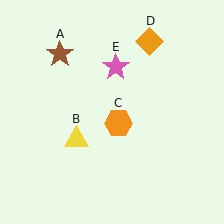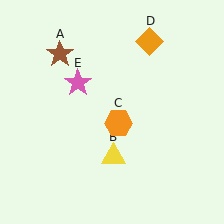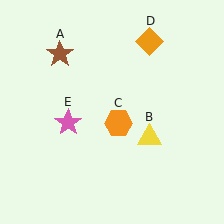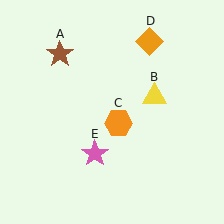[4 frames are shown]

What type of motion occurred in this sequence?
The yellow triangle (object B), pink star (object E) rotated counterclockwise around the center of the scene.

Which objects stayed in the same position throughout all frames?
Brown star (object A) and orange hexagon (object C) and orange diamond (object D) remained stationary.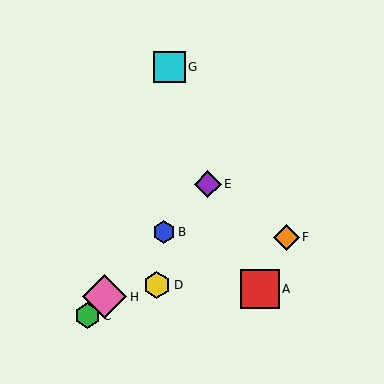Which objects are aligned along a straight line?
Objects B, C, E, H are aligned along a straight line.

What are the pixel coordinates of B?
Object B is at (164, 232).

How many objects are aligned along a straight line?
4 objects (B, C, E, H) are aligned along a straight line.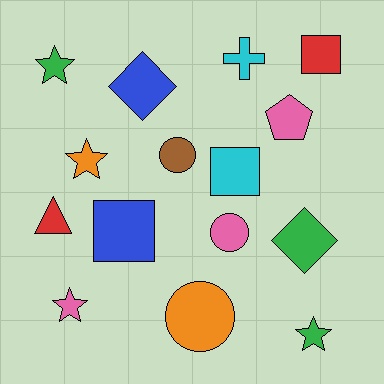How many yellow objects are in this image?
There are no yellow objects.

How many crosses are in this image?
There is 1 cross.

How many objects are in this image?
There are 15 objects.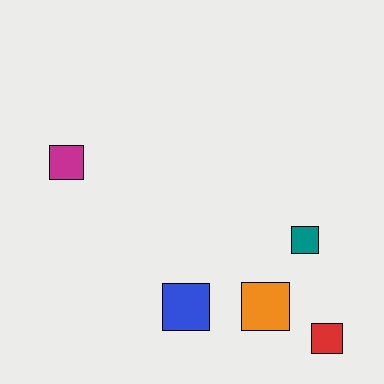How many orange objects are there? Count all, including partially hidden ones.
There is 1 orange object.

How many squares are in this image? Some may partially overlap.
There are 5 squares.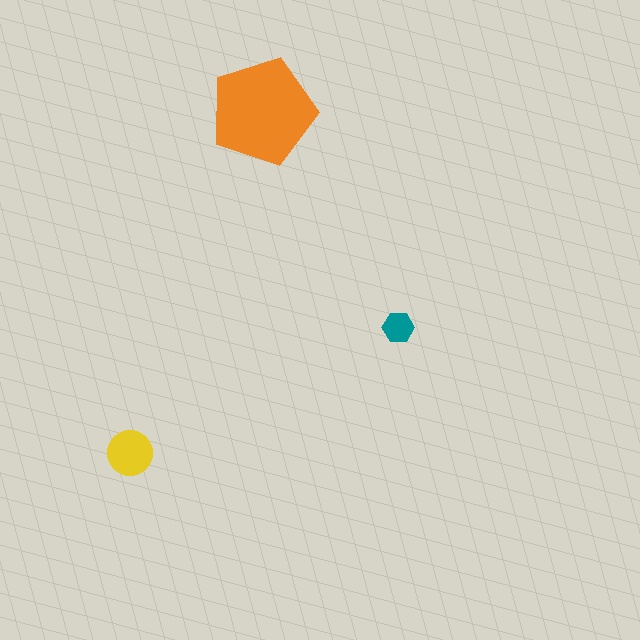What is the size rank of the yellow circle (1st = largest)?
2nd.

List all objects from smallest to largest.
The teal hexagon, the yellow circle, the orange pentagon.